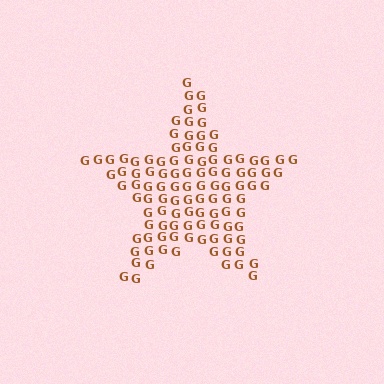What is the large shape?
The large shape is a star.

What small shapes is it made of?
It is made of small letter G's.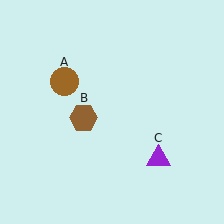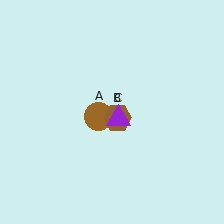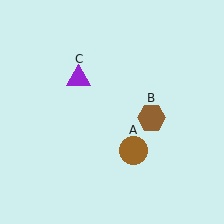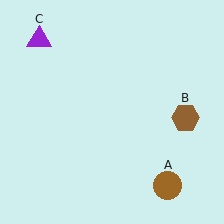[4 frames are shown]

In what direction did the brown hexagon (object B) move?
The brown hexagon (object B) moved right.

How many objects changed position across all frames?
3 objects changed position: brown circle (object A), brown hexagon (object B), purple triangle (object C).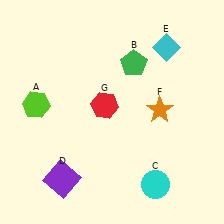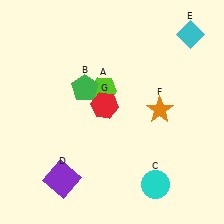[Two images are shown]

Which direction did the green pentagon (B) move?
The green pentagon (B) moved left.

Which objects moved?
The objects that moved are: the lime hexagon (A), the green pentagon (B), the cyan diamond (E).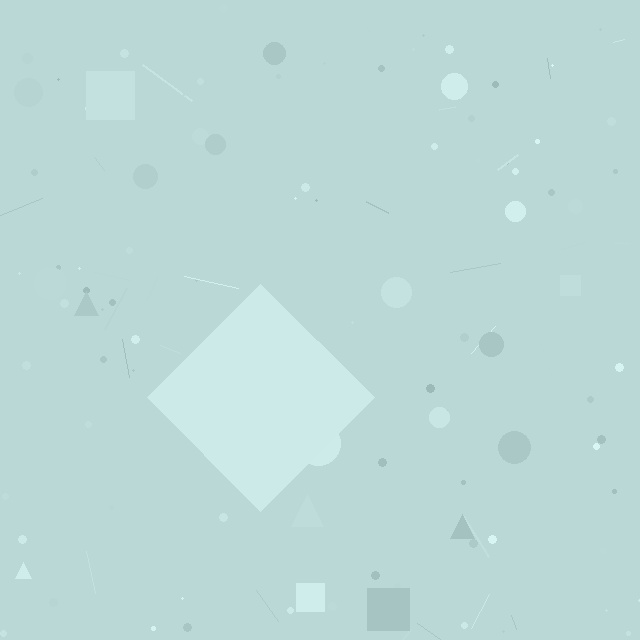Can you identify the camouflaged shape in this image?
The camouflaged shape is a diamond.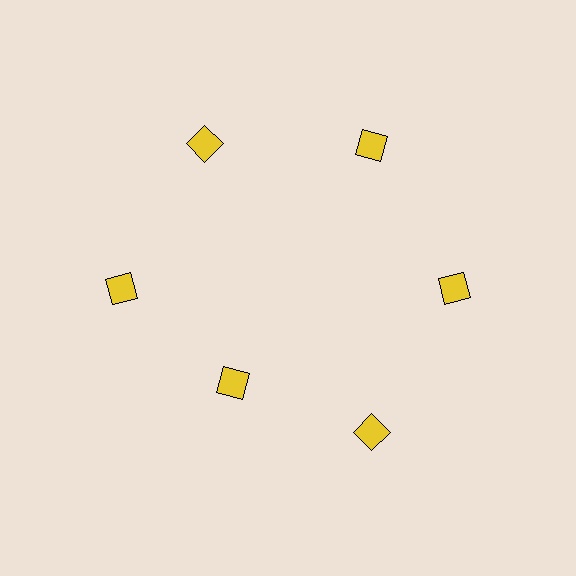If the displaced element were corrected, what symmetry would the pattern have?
It would have 6-fold rotational symmetry — the pattern would map onto itself every 60 degrees.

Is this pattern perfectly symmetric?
No. The 6 yellow diamonds are arranged in a ring, but one element near the 7 o'clock position is pulled inward toward the center, breaking the 6-fold rotational symmetry.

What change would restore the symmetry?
The symmetry would be restored by moving it outward, back onto the ring so that all 6 diamonds sit at equal angles and equal distance from the center.